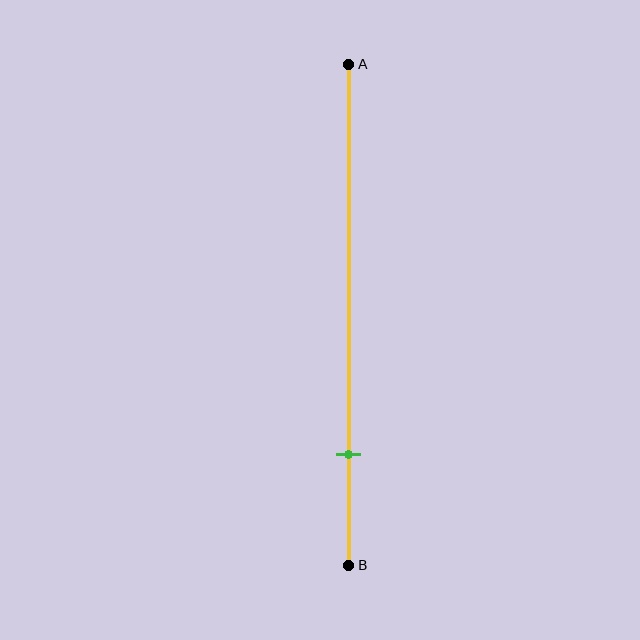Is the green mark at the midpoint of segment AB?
No, the mark is at about 80% from A, not at the 50% midpoint.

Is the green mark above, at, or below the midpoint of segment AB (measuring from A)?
The green mark is below the midpoint of segment AB.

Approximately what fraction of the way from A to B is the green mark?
The green mark is approximately 80% of the way from A to B.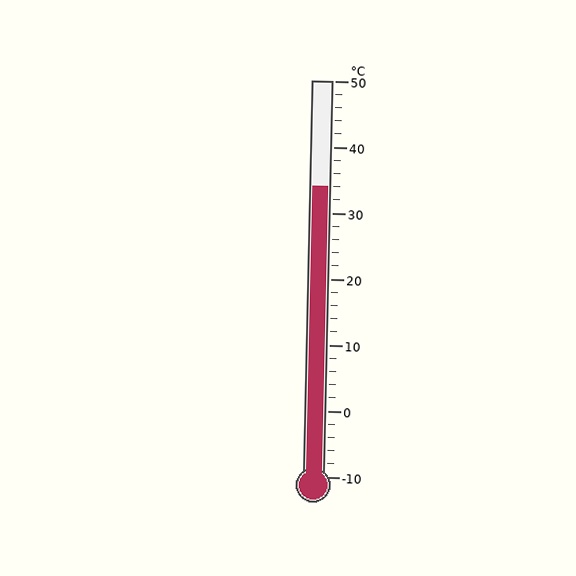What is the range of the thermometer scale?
The thermometer scale ranges from -10°C to 50°C.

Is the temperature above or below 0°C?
The temperature is above 0°C.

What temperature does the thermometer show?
The thermometer shows approximately 34°C.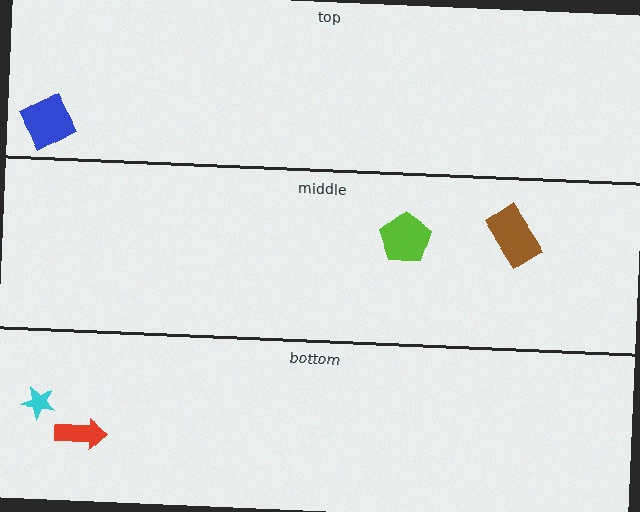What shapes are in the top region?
The blue square.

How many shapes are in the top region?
1.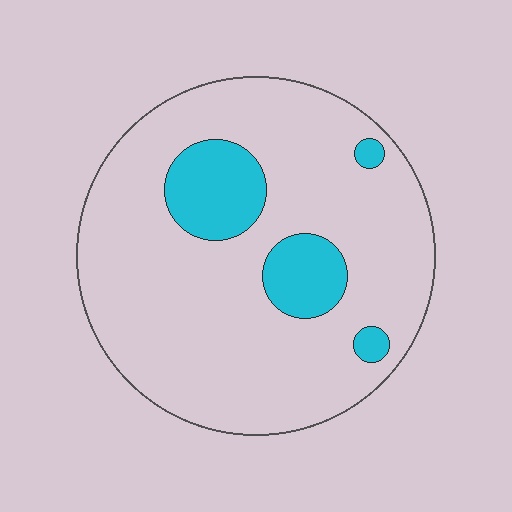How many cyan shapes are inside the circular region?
4.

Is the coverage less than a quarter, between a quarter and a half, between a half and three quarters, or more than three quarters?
Less than a quarter.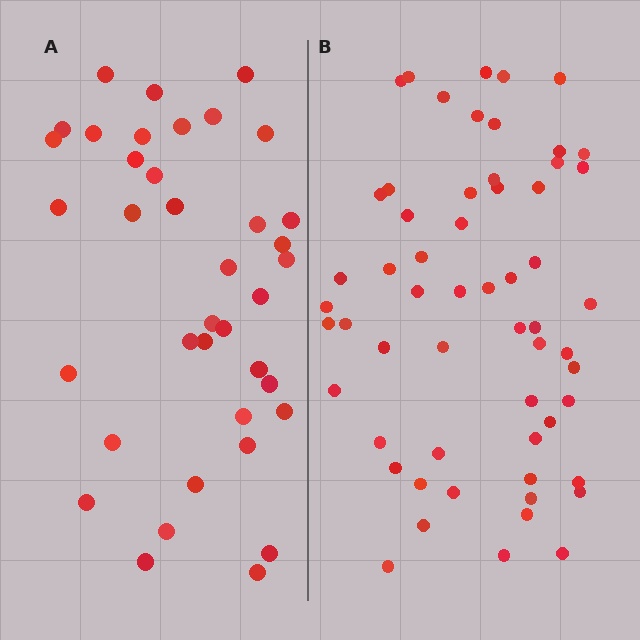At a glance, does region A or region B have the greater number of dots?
Region B (the right region) has more dots.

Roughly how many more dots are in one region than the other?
Region B has approximately 20 more dots than region A.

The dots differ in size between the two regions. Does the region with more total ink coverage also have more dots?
No. Region A has more total ink coverage because its dots are larger, but region B actually contains more individual dots. Total area can be misleading — the number of items is what matters here.